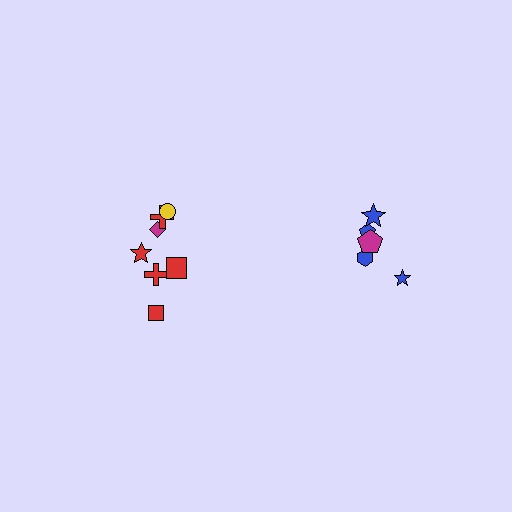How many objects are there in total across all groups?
There are 12 objects.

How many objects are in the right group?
There are 5 objects.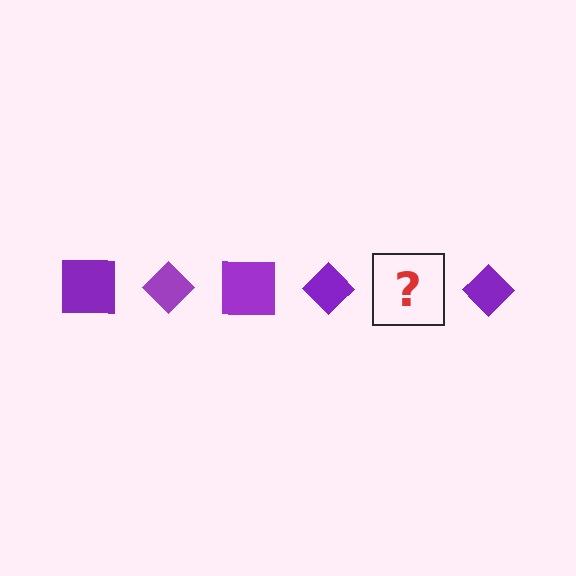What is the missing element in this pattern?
The missing element is a purple square.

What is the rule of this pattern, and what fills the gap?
The rule is that the pattern cycles through square, diamond shapes in purple. The gap should be filled with a purple square.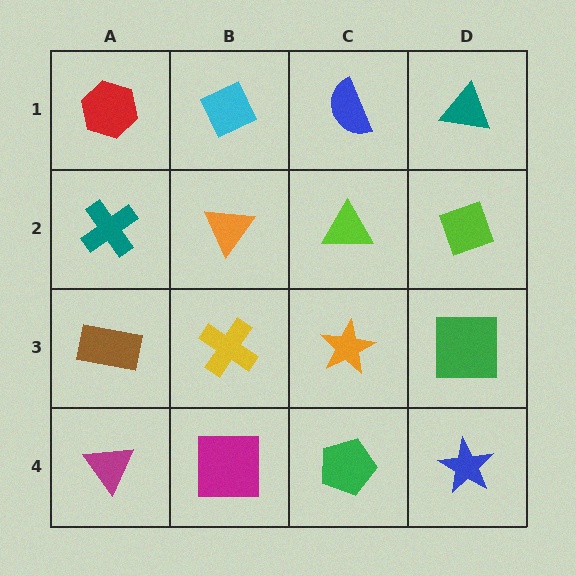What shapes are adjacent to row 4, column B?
A yellow cross (row 3, column B), a magenta triangle (row 4, column A), a green pentagon (row 4, column C).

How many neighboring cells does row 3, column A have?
3.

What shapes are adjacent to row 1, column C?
A lime triangle (row 2, column C), a cyan diamond (row 1, column B), a teal triangle (row 1, column D).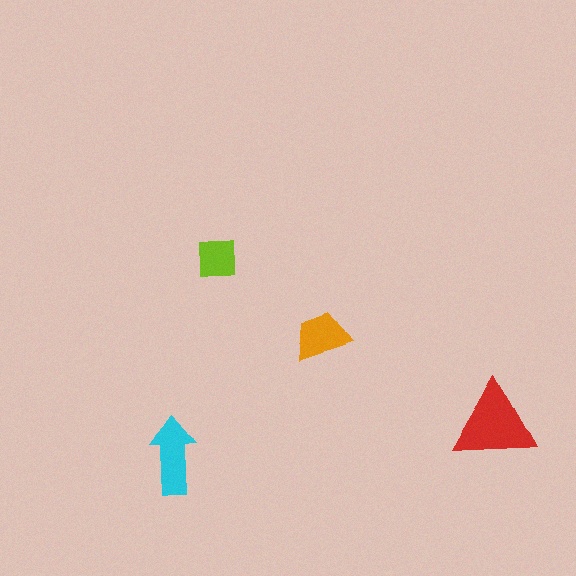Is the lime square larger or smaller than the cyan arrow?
Smaller.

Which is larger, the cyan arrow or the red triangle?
The red triangle.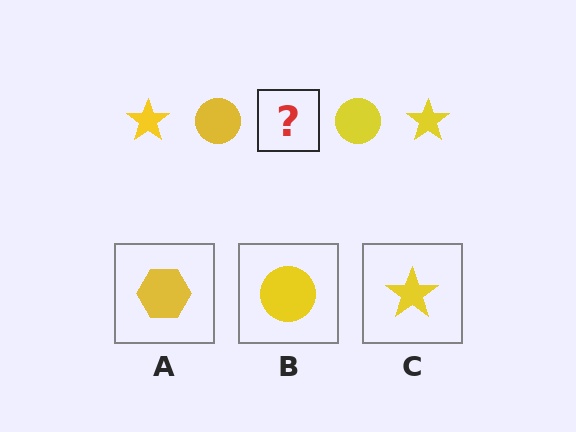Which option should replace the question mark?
Option C.